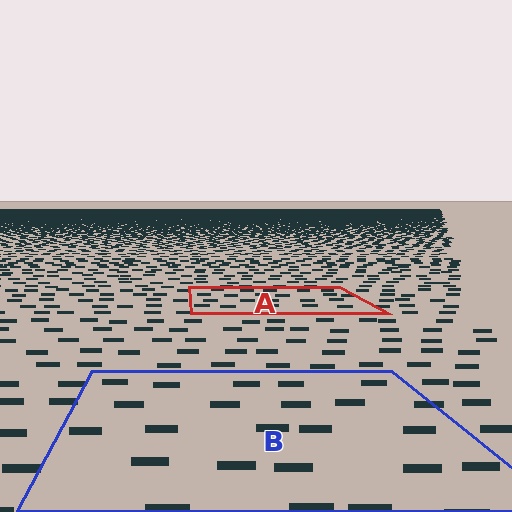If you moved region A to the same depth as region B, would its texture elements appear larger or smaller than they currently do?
They would appear larger. At a closer depth, the same texture elements are projected at a bigger on-screen size.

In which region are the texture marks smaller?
The texture marks are smaller in region A, because it is farther away.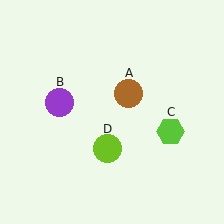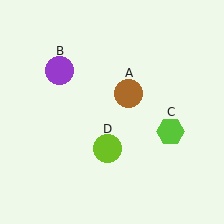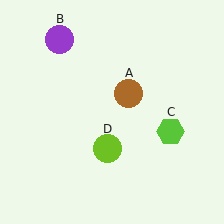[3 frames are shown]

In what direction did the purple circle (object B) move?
The purple circle (object B) moved up.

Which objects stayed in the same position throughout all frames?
Brown circle (object A) and lime hexagon (object C) and lime circle (object D) remained stationary.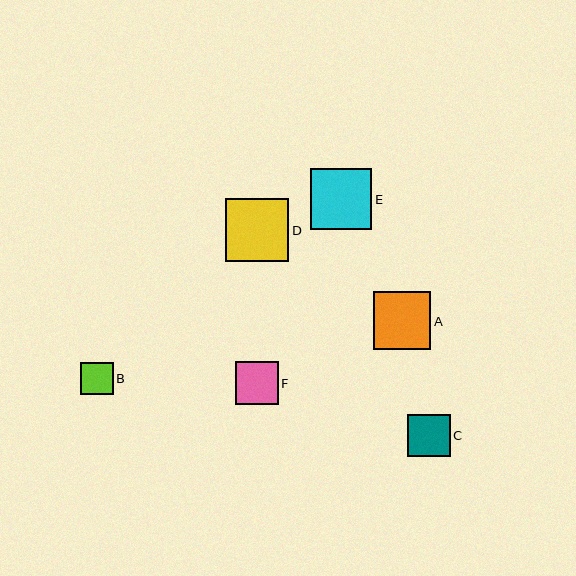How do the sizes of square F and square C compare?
Square F and square C are approximately the same size.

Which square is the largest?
Square D is the largest with a size of approximately 63 pixels.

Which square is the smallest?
Square B is the smallest with a size of approximately 33 pixels.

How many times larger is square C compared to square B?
Square C is approximately 1.3 times the size of square B.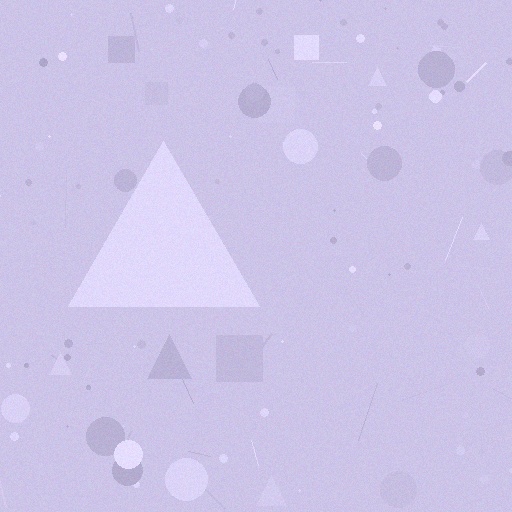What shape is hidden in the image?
A triangle is hidden in the image.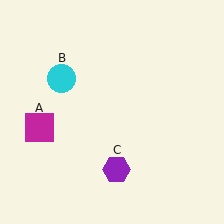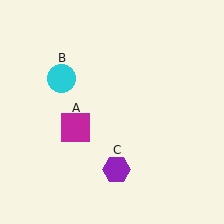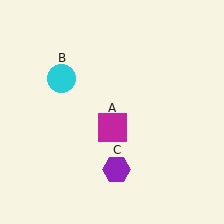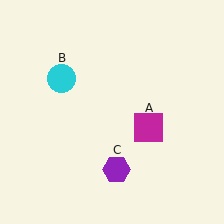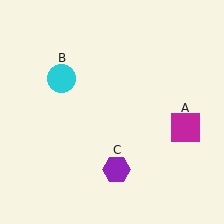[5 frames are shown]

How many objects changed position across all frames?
1 object changed position: magenta square (object A).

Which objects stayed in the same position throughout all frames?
Cyan circle (object B) and purple hexagon (object C) remained stationary.